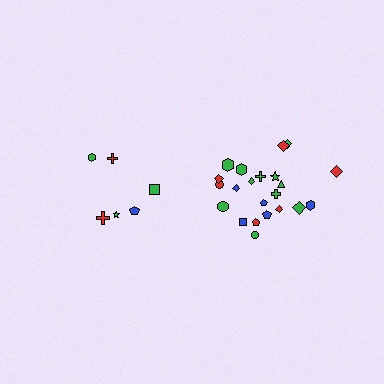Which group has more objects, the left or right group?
The right group.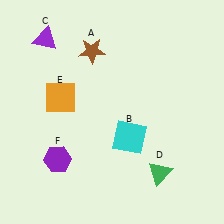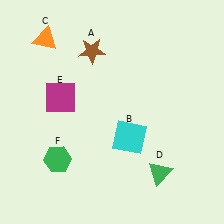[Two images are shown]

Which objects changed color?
C changed from purple to orange. E changed from orange to magenta. F changed from purple to green.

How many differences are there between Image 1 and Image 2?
There are 3 differences between the two images.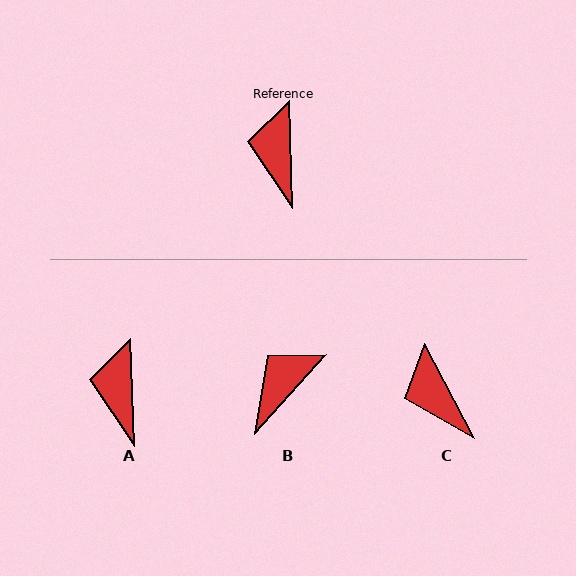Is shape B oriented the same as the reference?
No, it is off by about 44 degrees.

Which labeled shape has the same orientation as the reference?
A.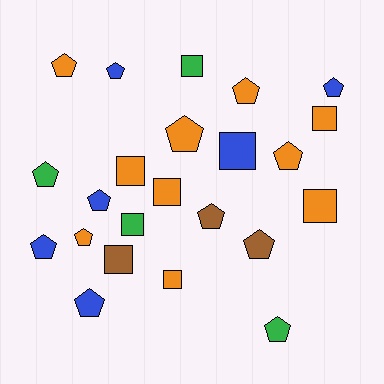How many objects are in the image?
There are 23 objects.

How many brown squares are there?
There is 1 brown square.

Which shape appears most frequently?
Pentagon, with 14 objects.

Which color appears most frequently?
Orange, with 10 objects.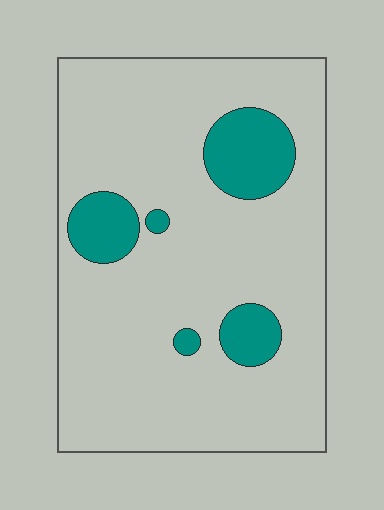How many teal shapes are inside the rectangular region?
5.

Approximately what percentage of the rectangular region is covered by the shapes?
Approximately 15%.